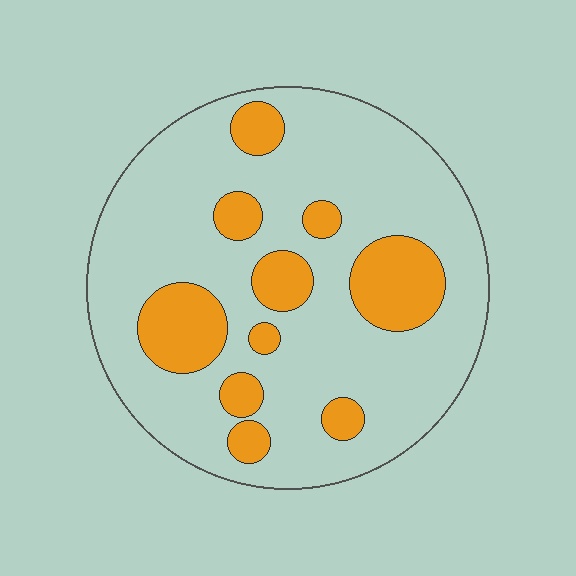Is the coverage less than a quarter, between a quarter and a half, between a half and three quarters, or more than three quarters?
Less than a quarter.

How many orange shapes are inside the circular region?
10.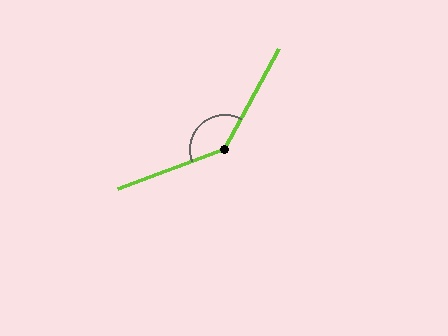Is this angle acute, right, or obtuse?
It is obtuse.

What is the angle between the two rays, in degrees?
Approximately 139 degrees.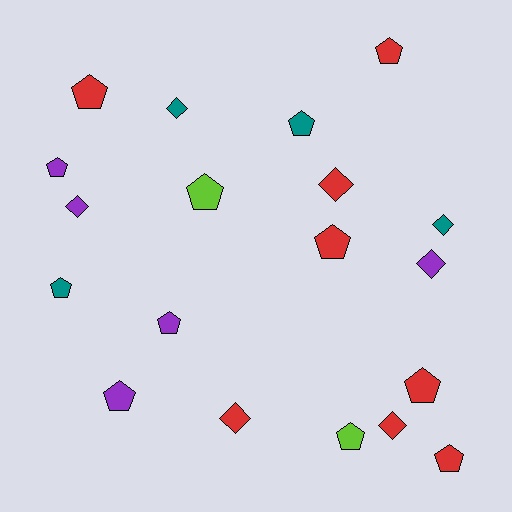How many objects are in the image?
There are 19 objects.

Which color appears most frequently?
Red, with 8 objects.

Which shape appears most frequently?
Pentagon, with 12 objects.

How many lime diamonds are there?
There are no lime diamonds.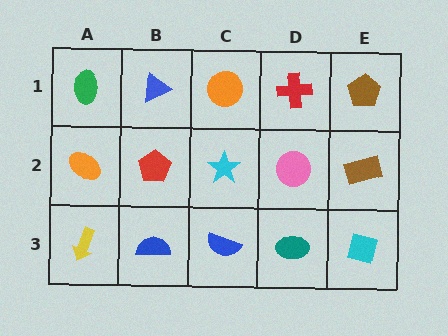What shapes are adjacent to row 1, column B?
A red pentagon (row 2, column B), a green ellipse (row 1, column A), an orange circle (row 1, column C).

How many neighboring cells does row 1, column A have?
2.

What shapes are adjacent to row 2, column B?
A blue triangle (row 1, column B), a blue semicircle (row 3, column B), an orange ellipse (row 2, column A), a cyan star (row 2, column C).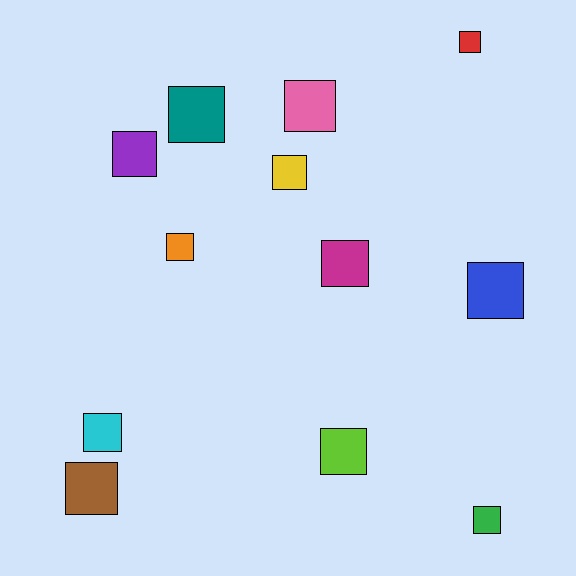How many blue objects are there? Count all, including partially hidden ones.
There is 1 blue object.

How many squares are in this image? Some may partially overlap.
There are 12 squares.